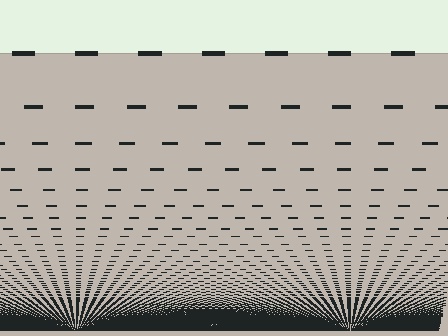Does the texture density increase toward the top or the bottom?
Density increases toward the bottom.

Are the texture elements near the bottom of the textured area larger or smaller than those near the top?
Smaller. The gradient is inverted — elements near the bottom are smaller and denser.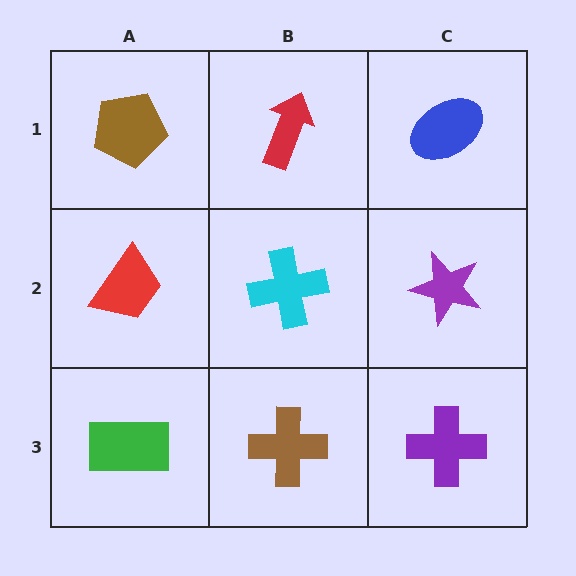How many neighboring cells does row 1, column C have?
2.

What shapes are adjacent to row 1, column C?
A purple star (row 2, column C), a red arrow (row 1, column B).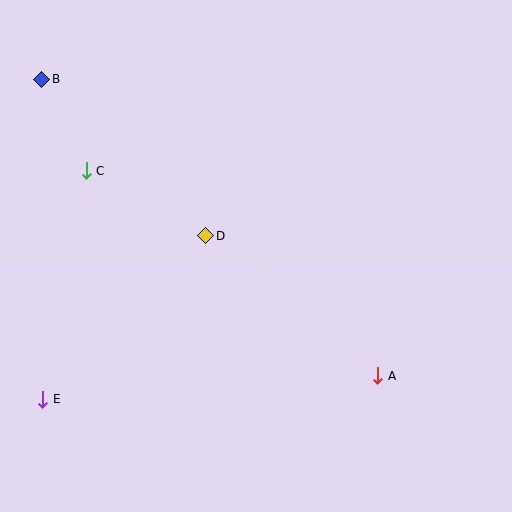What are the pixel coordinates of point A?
Point A is at (378, 376).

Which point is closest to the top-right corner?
Point D is closest to the top-right corner.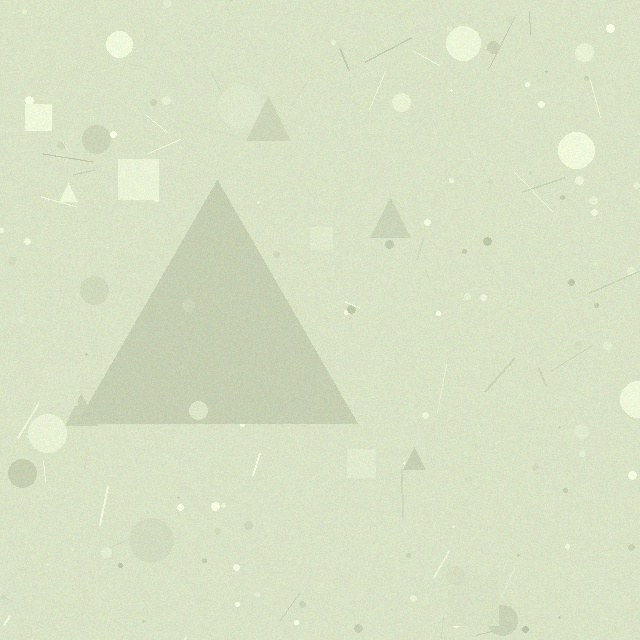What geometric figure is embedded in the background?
A triangle is embedded in the background.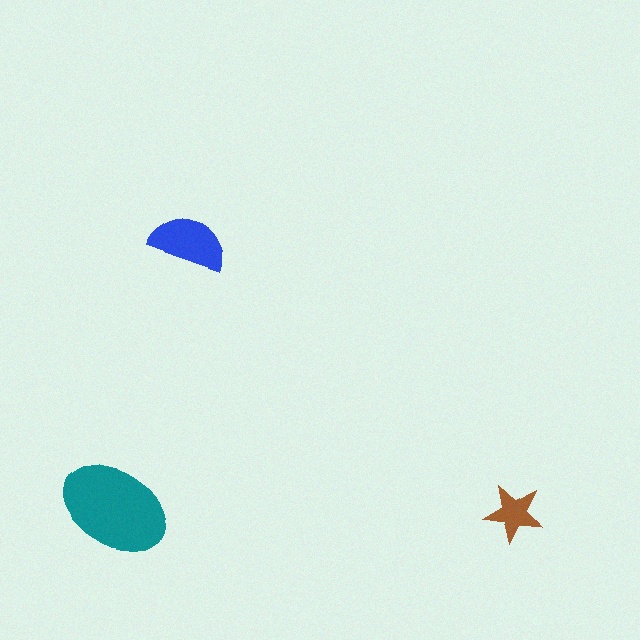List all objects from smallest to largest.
The brown star, the blue semicircle, the teal ellipse.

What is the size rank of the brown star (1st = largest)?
3rd.